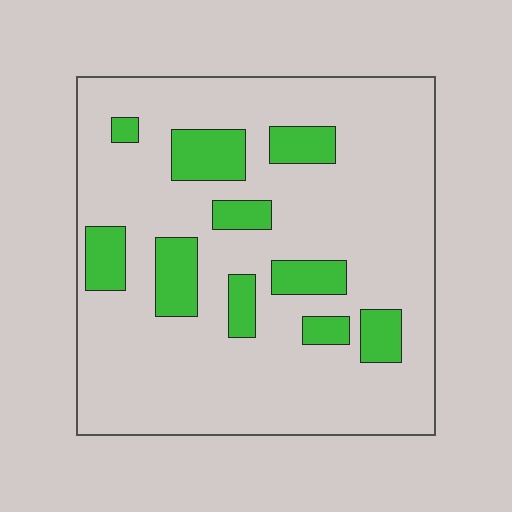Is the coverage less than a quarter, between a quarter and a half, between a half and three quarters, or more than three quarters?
Less than a quarter.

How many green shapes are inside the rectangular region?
10.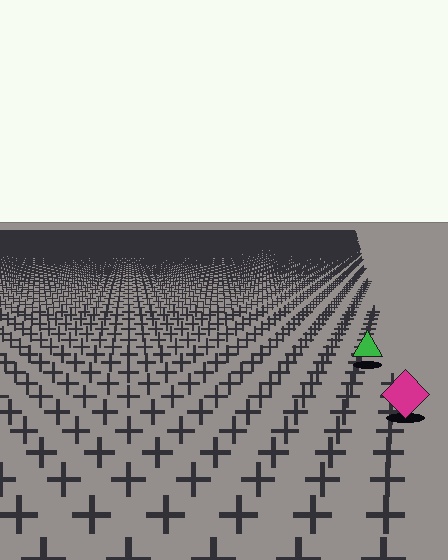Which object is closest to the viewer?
The magenta diamond is closest. The texture marks near it are larger and more spread out.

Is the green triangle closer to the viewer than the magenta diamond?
No. The magenta diamond is closer — you can tell from the texture gradient: the ground texture is coarser near it.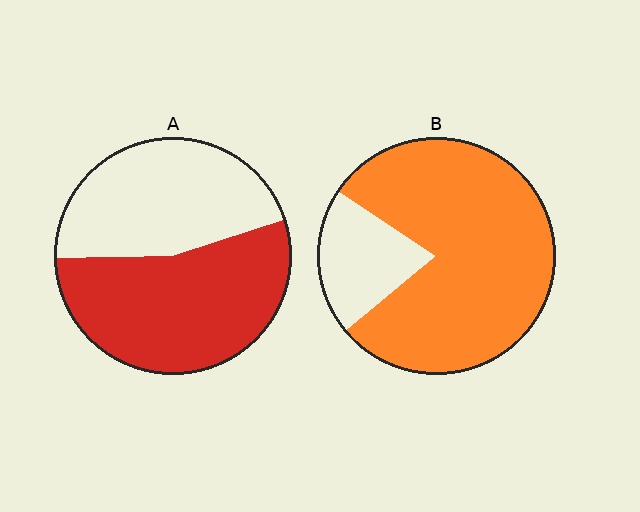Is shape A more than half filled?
Yes.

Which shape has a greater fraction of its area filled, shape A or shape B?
Shape B.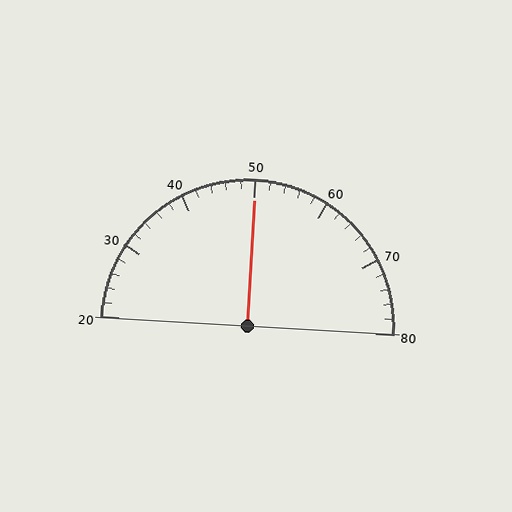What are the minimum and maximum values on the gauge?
The gauge ranges from 20 to 80.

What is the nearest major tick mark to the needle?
The nearest major tick mark is 50.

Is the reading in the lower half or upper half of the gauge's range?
The reading is in the upper half of the range (20 to 80).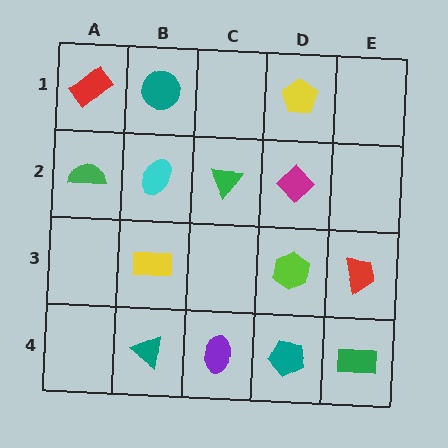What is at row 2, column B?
A cyan ellipse.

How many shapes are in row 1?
3 shapes.